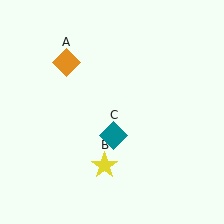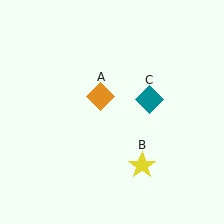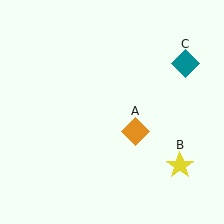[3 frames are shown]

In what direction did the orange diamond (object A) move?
The orange diamond (object A) moved down and to the right.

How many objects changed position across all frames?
3 objects changed position: orange diamond (object A), yellow star (object B), teal diamond (object C).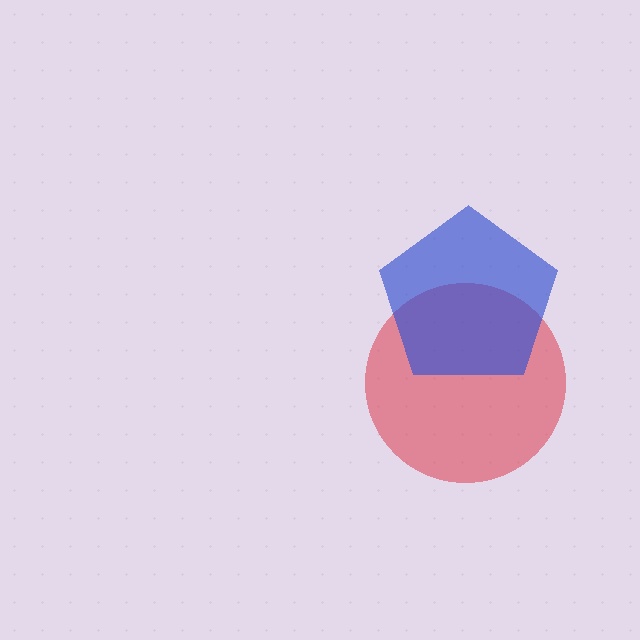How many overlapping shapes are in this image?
There are 2 overlapping shapes in the image.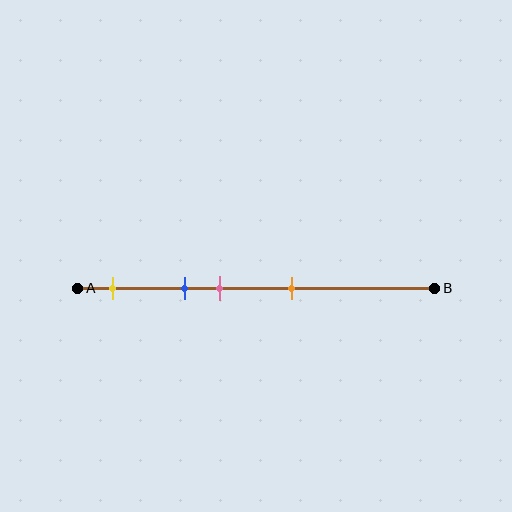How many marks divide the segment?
There are 4 marks dividing the segment.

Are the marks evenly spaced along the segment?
No, the marks are not evenly spaced.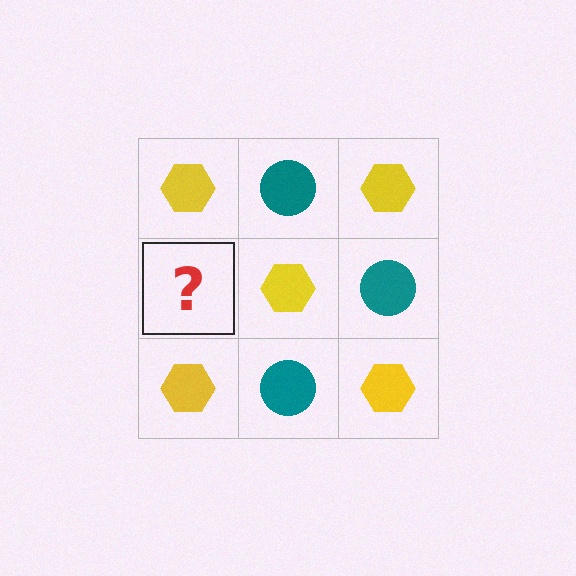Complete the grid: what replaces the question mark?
The question mark should be replaced with a teal circle.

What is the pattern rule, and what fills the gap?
The rule is that it alternates yellow hexagon and teal circle in a checkerboard pattern. The gap should be filled with a teal circle.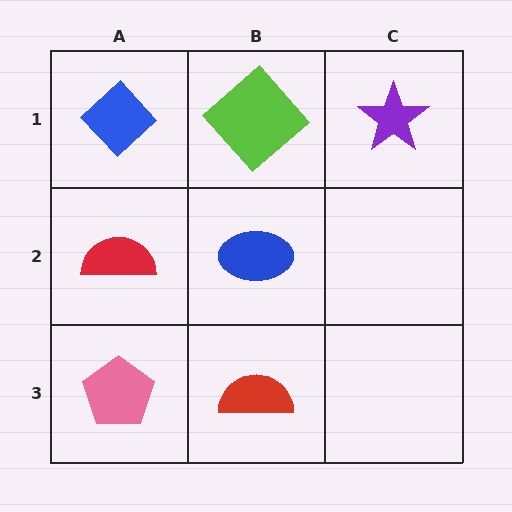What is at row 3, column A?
A pink pentagon.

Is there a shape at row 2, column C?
No, that cell is empty.